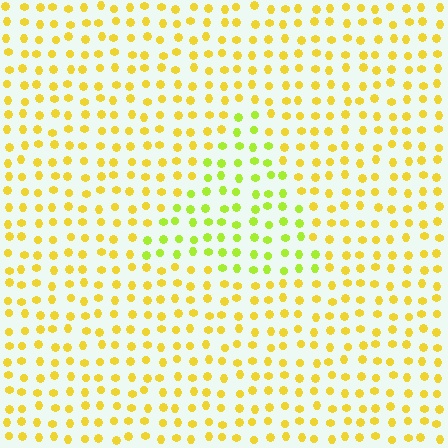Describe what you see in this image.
The image is filled with small yellow elements in a uniform arrangement. A triangle-shaped region is visible where the elements are tinted to a slightly different hue, forming a subtle color boundary.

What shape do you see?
I see a triangle.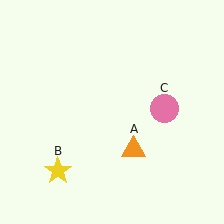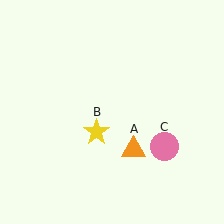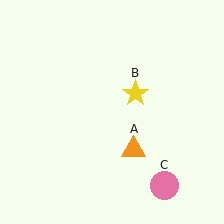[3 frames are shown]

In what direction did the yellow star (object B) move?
The yellow star (object B) moved up and to the right.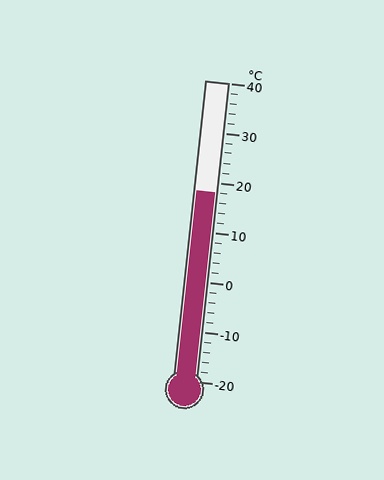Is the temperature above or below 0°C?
The temperature is above 0°C.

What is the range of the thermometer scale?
The thermometer scale ranges from -20°C to 40°C.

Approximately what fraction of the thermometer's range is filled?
The thermometer is filled to approximately 65% of its range.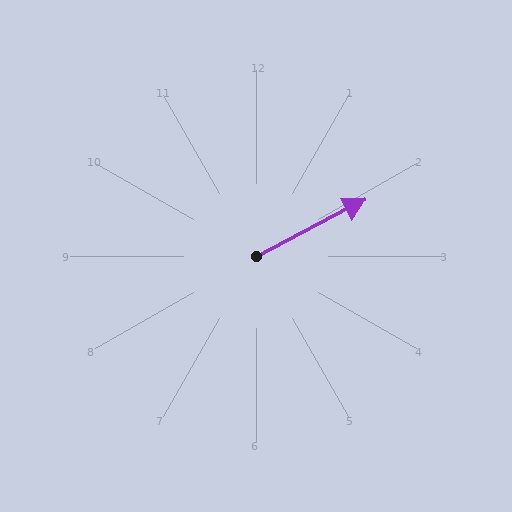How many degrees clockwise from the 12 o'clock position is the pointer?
Approximately 63 degrees.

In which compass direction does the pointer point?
Northeast.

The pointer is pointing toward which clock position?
Roughly 2 o'clock.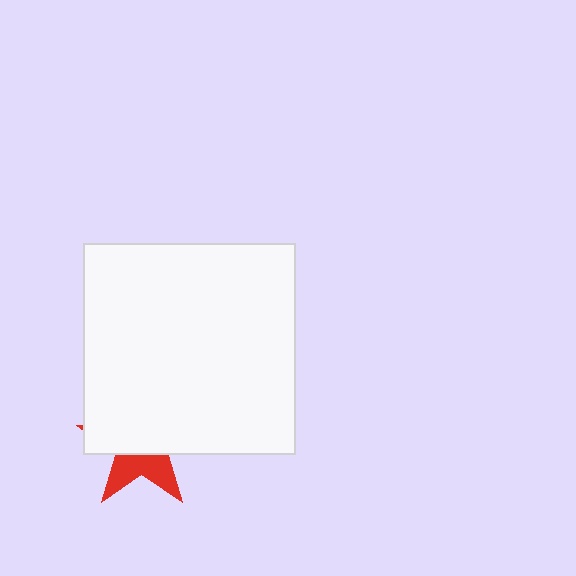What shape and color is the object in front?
The object in front is a white square.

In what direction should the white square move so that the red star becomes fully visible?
The white square should move up. That is the shortest direction to clear the overlap and leave the red star fully visible.